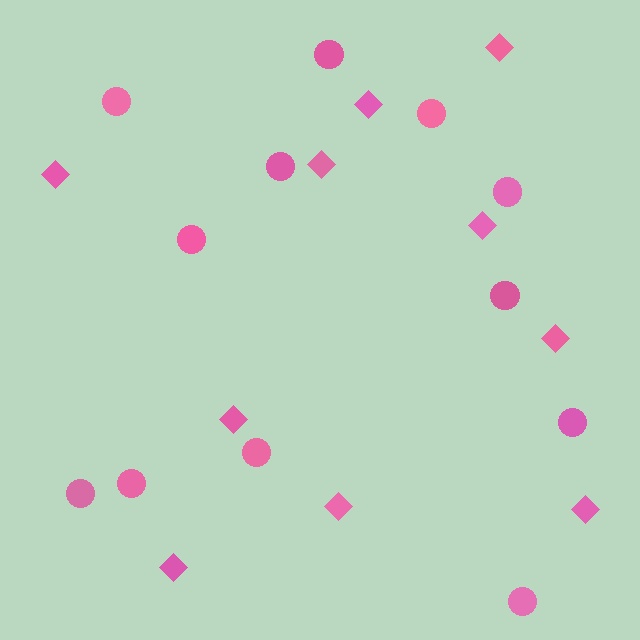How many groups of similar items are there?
There are 2 groups: one group of diamonds (10) and one group of circles (12).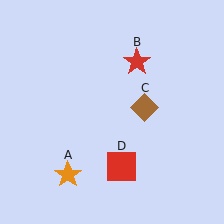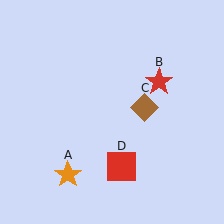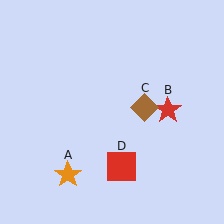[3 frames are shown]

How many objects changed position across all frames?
1 object changed position: red star (object B).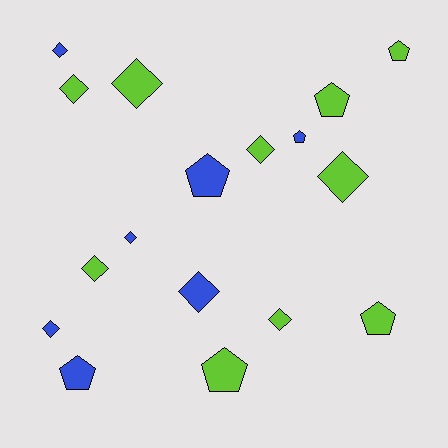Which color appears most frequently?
Lime, with 10 objects.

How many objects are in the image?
There are 17 objects.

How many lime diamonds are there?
There are 6 lime diamonds.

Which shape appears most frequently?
Diamond, with 10 objects.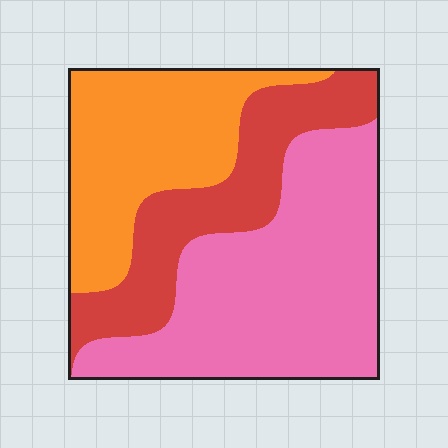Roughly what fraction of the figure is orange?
Orange covers around 30% of the figure.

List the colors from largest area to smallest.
From largest to smallest: pink, orange, red.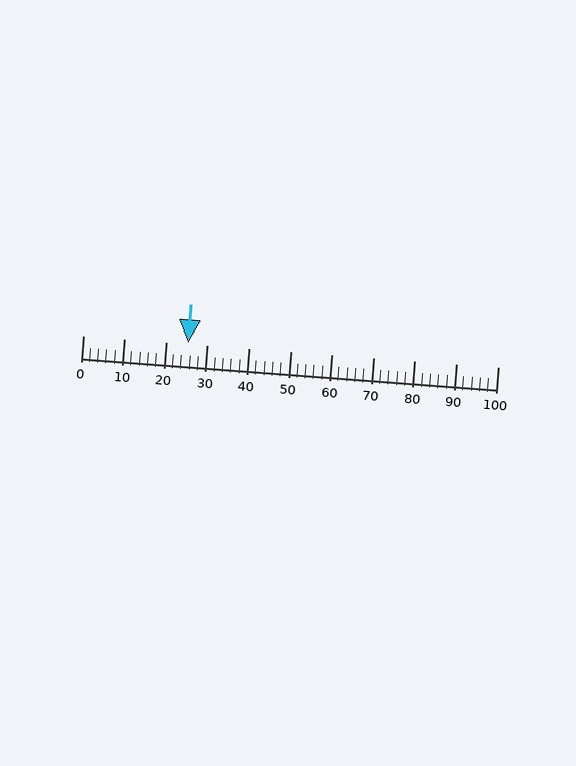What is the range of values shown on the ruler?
The ruler shows values from 0 to 100.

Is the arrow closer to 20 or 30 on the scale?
The arrow is closer to 30.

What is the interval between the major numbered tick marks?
The major tick marks are spaced 10 units apart.